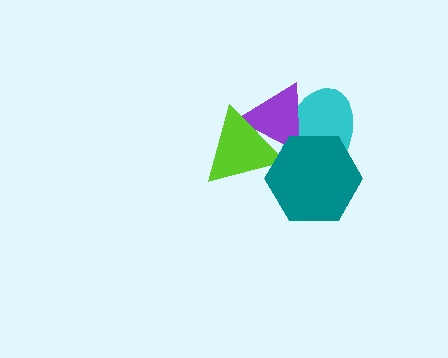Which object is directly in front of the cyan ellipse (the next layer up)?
The purple triangle is directly in front of the cyan ellipse.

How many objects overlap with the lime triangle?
3 objects overlap with the lime triangle.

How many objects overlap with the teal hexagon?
3 objects overlap with the teal hexagon.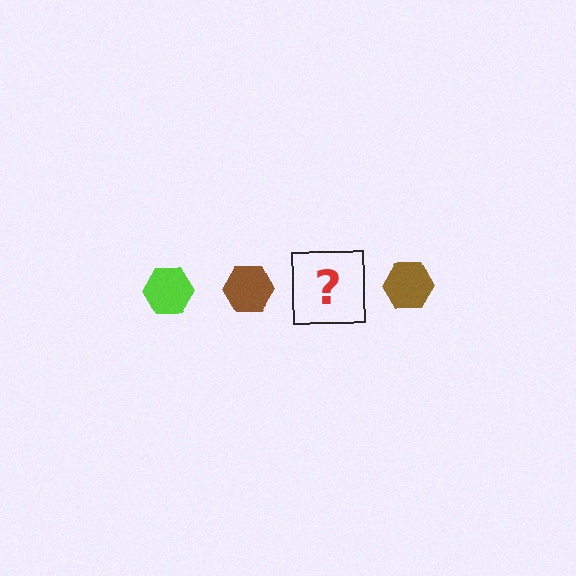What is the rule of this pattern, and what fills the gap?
The rule is that the pattern cycles through lime, brown hexagons. The gap should be filled with a lime hexagon.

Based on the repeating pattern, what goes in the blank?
The blank should be a lime hexagon.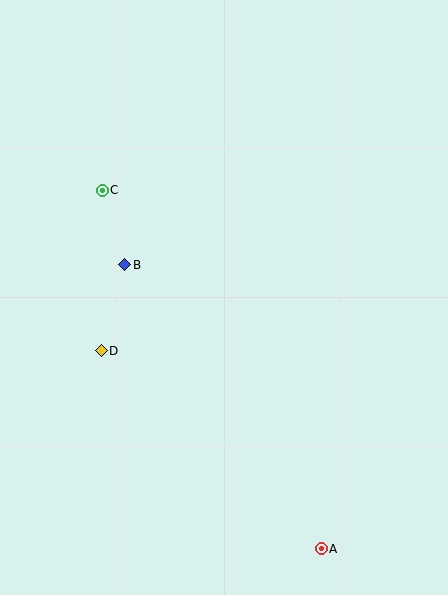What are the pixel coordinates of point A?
Point A is at (321, 549).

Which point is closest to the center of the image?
Point B at (125, 265) is closest to the center.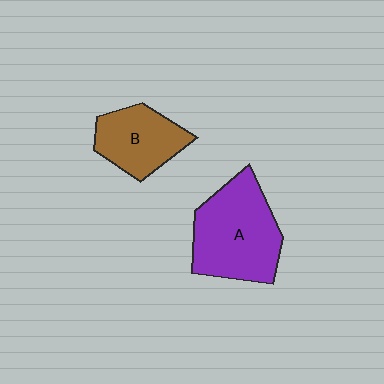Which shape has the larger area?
Shape A (purple).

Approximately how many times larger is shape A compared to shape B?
Approximately 1.5 times.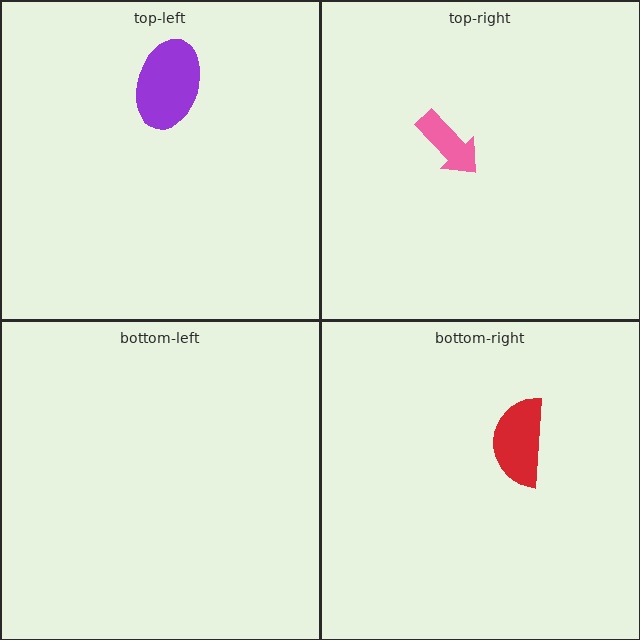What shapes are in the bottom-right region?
The red semicircle.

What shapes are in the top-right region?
The pink arrow.